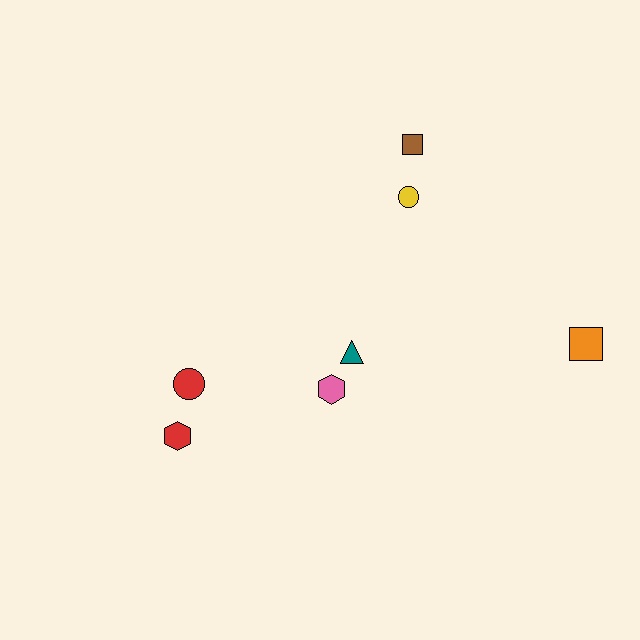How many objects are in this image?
There are 7 objects.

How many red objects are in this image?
There are 2 red objects.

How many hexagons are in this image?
There are 2 hexagons.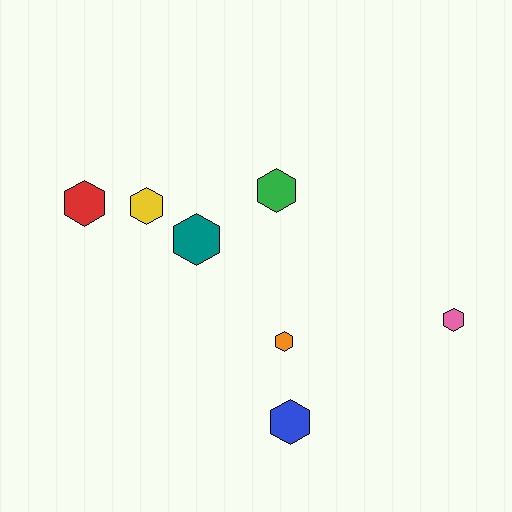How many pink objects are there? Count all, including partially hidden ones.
There is 1 pink object.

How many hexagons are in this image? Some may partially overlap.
There are 7 hexagons.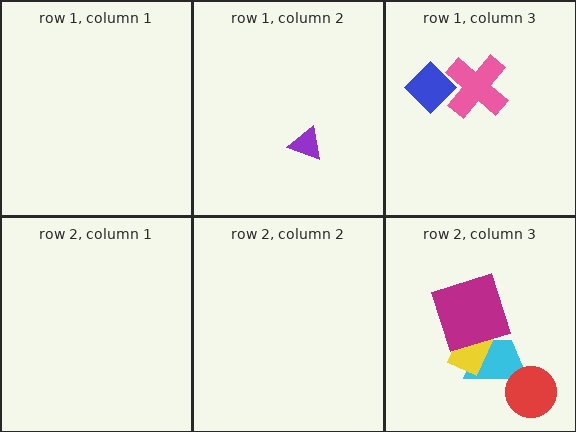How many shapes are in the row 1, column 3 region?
2.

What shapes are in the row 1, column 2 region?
The purple triangle.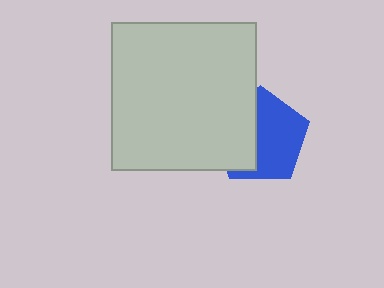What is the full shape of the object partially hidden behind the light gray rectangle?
The partially hidden object is a blue pentagon.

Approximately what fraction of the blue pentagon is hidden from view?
Roughly 42% of the blue pentagon is hidden behind the light gray rectangle.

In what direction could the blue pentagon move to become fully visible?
The blue pentagon could move right. That would shift it out from behind the light gray rectangle entirely.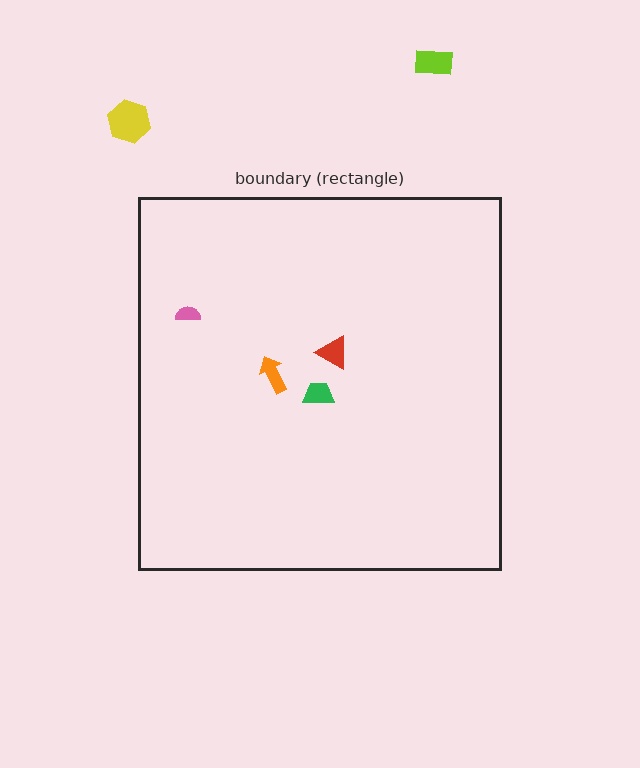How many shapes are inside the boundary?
4 inside, 2 outside.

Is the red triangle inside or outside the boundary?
Inside.